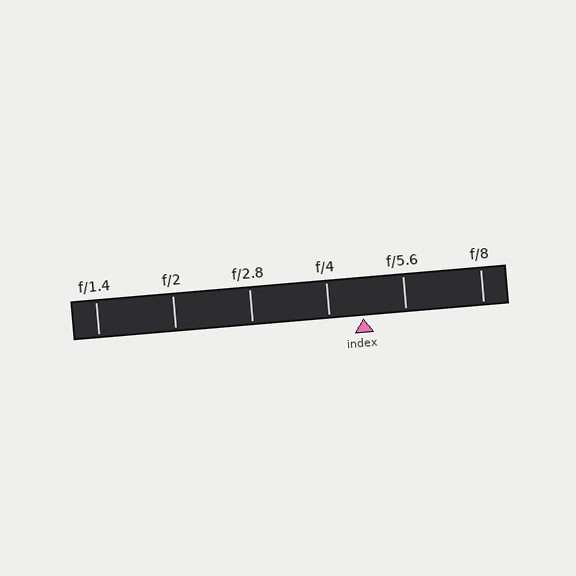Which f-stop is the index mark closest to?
The index mark is closest to f/4.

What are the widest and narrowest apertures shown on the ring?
The widest aperture shown is f/1.4 and the narrowest is f/8.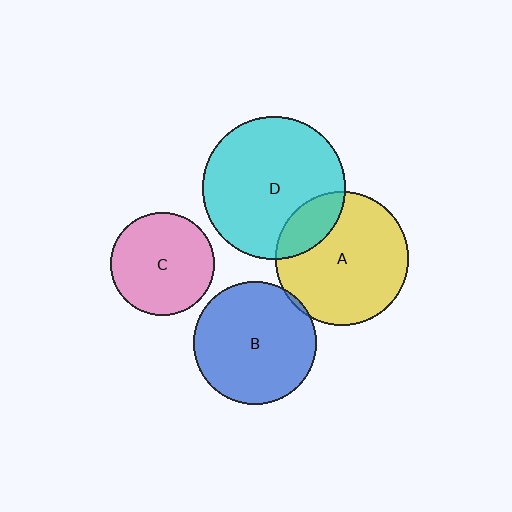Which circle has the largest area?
Circle D (cyan).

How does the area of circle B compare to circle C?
Approximately 1.4 times.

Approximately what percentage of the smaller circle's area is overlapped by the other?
Approximately 5%.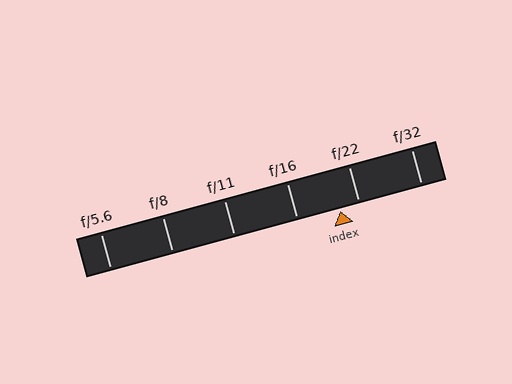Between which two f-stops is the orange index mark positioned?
The index mark is between f/16 and f/22.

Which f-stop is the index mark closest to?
The index mark is closest to f/22.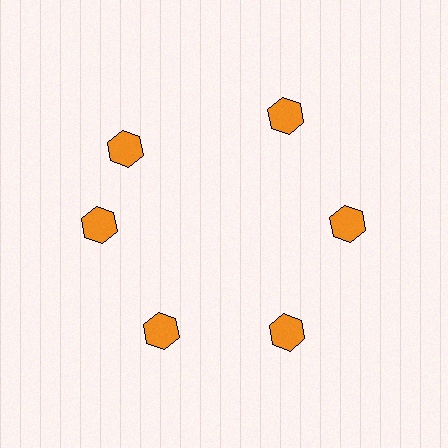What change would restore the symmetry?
The symmetry would be restored by rotating it back into even spacing with its neighbors so that all 6 hexagons sit at equal angles and equal distance from the center.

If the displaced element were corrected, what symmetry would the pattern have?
It would have 6-fold rotational symmetry — the pattern would map onto itself every 60 degrees.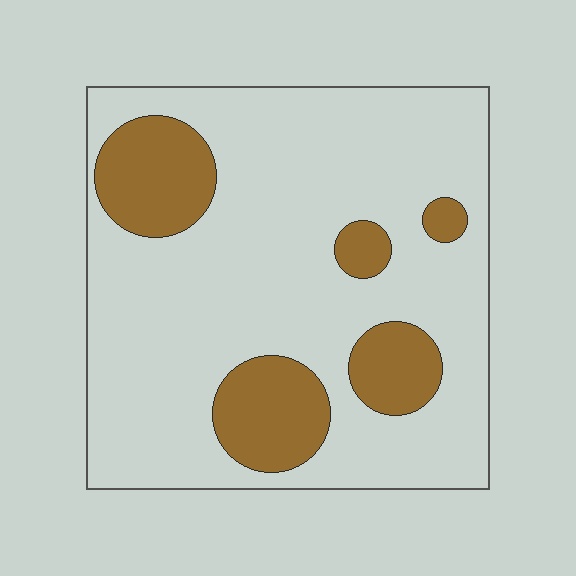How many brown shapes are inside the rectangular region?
5.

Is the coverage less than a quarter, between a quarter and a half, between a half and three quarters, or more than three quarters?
Less than a quarter.